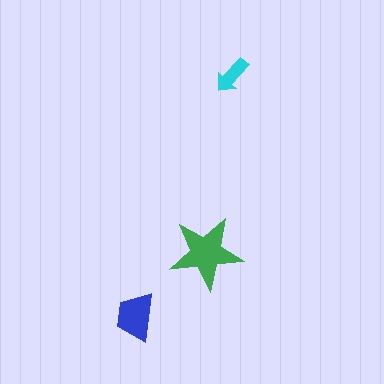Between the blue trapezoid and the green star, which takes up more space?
The green star.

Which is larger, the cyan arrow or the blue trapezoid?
The blue trapezoid.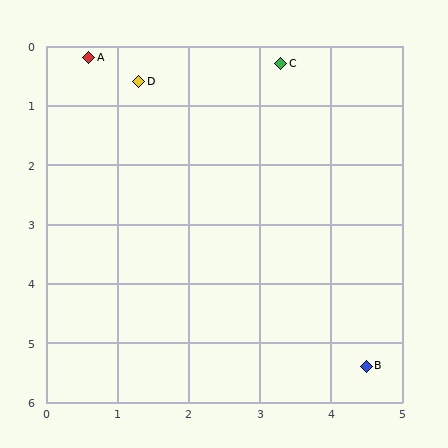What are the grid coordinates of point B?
Point B is at approximately (4.5, 5.4).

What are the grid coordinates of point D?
Point D is at approximately (1.3, 0.6).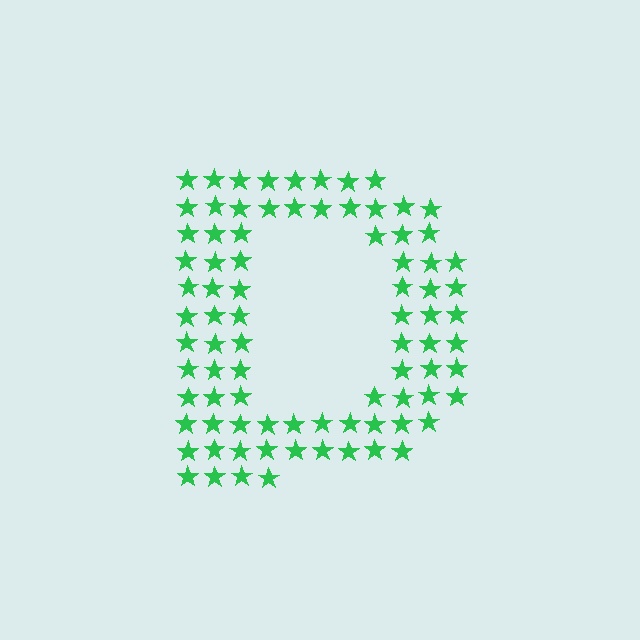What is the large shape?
The large shape is the letter D.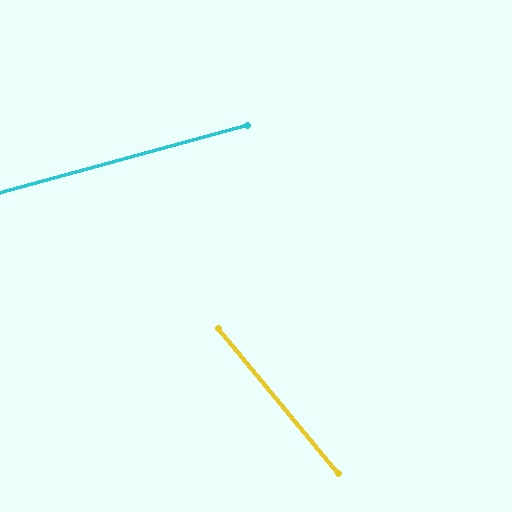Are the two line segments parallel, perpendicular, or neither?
Neither parallel nor perpendicular — they differ by about 65°.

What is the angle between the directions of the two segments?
Approximately 65 degrees.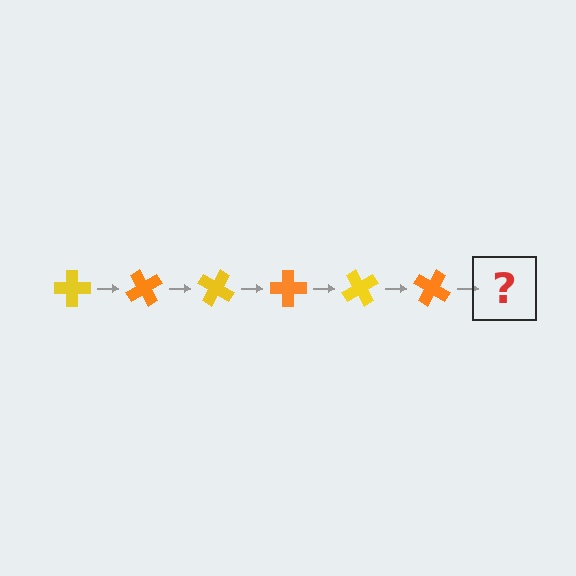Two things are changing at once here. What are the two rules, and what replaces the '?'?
The two rules are that it rotates 60 degrees each step and the color cycles through yellow and orange. The '?' should be a yellow cross, rotated 360 degrees from the start.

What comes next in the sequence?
The next element should be a yellow cross, rotated 360 degrees from the start.